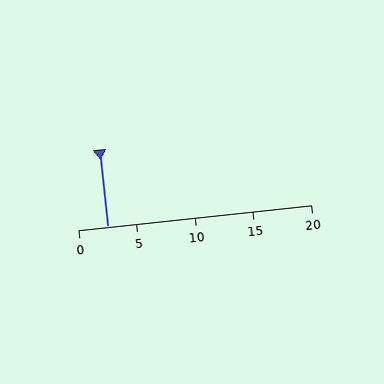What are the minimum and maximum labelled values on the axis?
The axis runs from 0 to 20.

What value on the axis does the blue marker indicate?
The marker indicates approximately 2.5.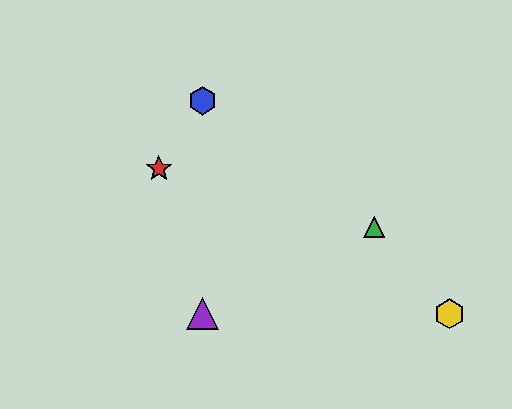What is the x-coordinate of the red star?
The red star is at x≈159.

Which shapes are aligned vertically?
The blue hexagon, the purple triangle are aligned vertically.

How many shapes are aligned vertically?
2 shapes (the blue hexagon, the purple triangle) are aligned vertically.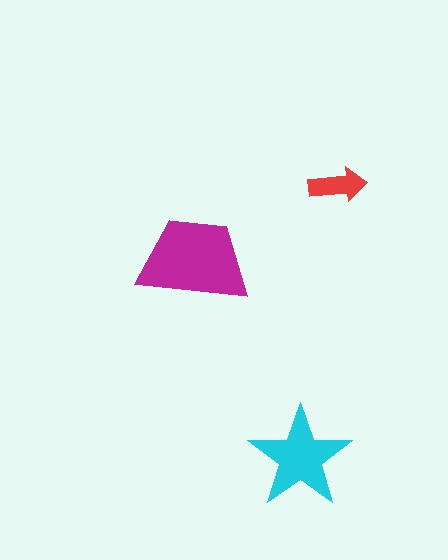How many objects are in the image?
There are 3 objects in the image.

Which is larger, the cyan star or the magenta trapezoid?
The magenta trapezoid.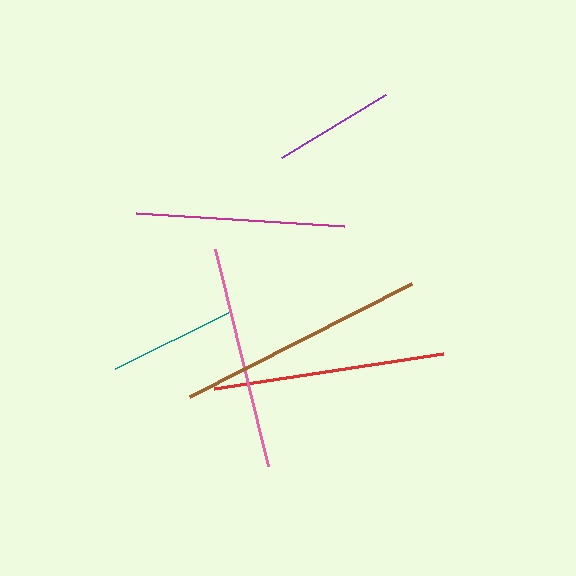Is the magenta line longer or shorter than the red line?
The red line is longer than the magenta line.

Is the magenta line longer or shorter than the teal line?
The magenta line is longer than the teal line.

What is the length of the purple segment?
The purple segment is approximately 121 pixels long.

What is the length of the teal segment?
The teal segment is approximately 129 pixels long.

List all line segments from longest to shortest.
From longest to shortest: brown, red, pink, magenta, teal, purple.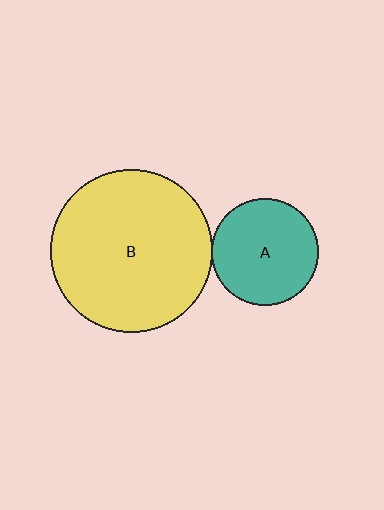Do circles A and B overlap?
Yes.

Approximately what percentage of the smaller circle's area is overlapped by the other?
Approximately 5%.